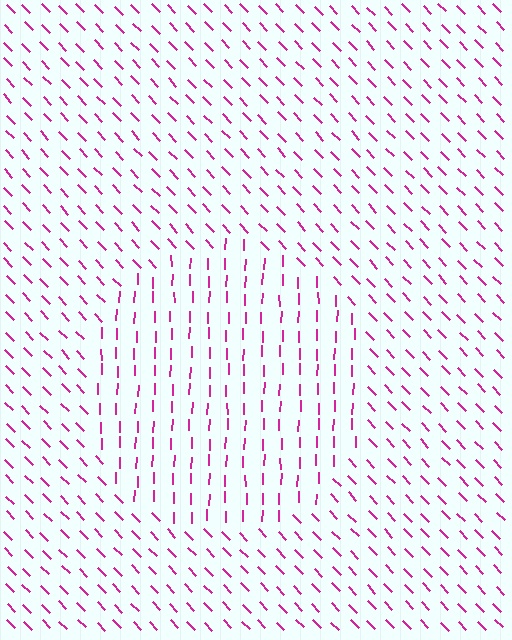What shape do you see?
I see a circle.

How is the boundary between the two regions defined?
The boundary is defined purely by a change in line orientation (approximately 45 degrees difference). All lines are the same color and thickness.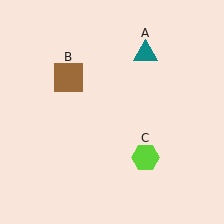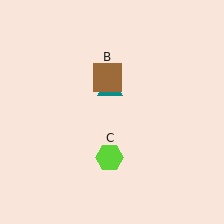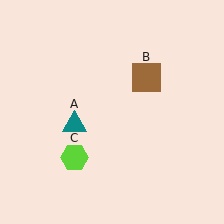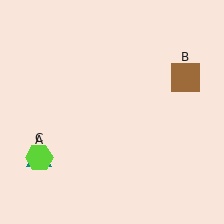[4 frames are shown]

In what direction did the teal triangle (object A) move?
The teal triangle (object A) moved down and to the left.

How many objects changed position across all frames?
3 objects changed position: teal triangle (object A), brown square (object B), lime hexagon (object C).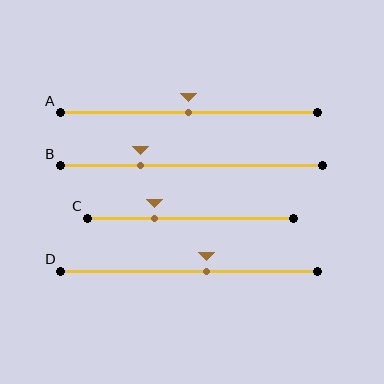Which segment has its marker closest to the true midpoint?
Segment A has its marker closest to the true midpoint.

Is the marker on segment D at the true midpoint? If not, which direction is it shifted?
No, the marker on segment D is shifted to the right by about 7% of the segment length.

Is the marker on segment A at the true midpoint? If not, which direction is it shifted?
Yes, the marker on segment A is at the true midpoint.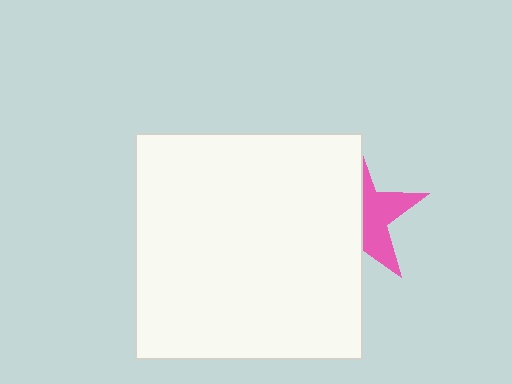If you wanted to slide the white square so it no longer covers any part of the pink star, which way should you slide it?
Slide it left — that is the most direct way to separate the two shapes.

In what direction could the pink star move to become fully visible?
The pink star could move right. That would shift it out from behind the white square entirely.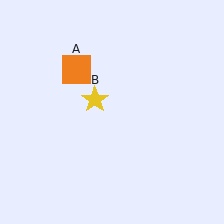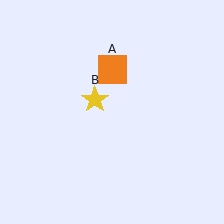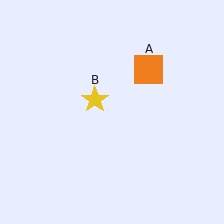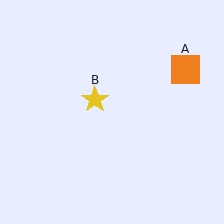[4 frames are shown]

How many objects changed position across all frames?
1 object changed position: orange square (object A).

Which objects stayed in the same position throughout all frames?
Yellow star (object B) remained stationary.